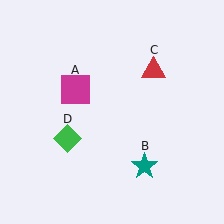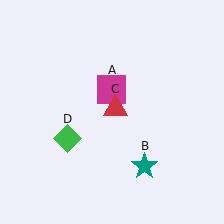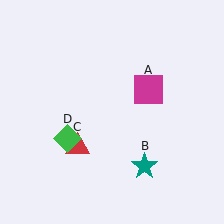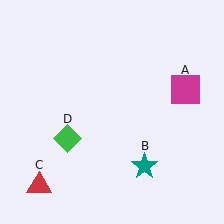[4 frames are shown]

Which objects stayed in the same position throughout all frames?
Teal star (object B) and green diamond (object D) remained stationary.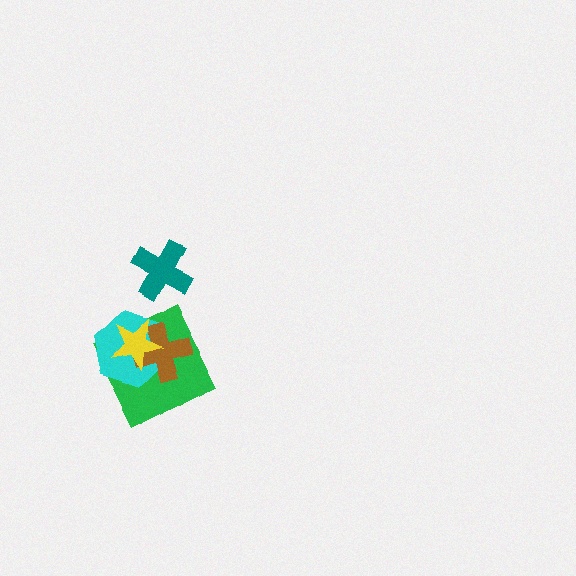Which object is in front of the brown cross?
The yellow star is in front of the brown cross.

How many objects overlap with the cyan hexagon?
3 objects overlap with the cyan hexagon.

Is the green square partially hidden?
Yes, it is partially covered by another shape.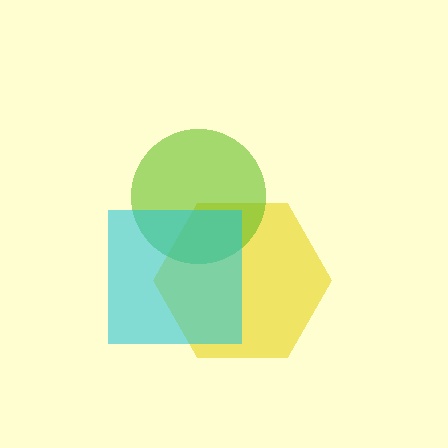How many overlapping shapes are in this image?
There are 3 overlapping shapes in the image.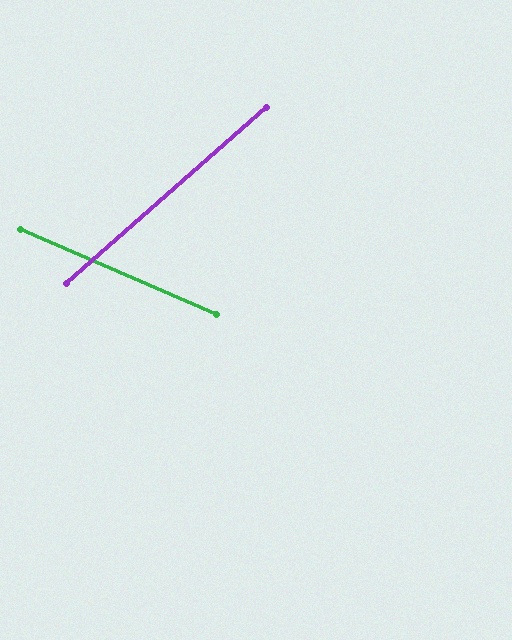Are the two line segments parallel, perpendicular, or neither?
Neither parallel nor perpendicular — they differ by about 65°.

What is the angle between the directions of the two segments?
Approximately 65 degrees.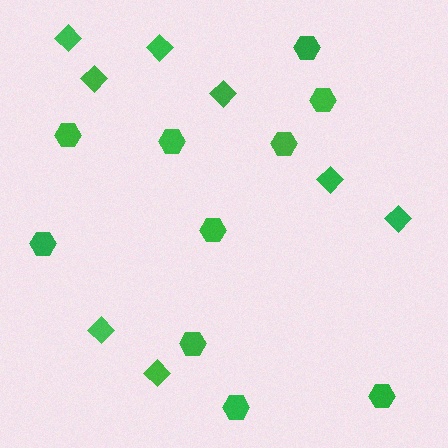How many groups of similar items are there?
There are 2 groups: one group of diamonds (8) and one group of hexagons (10).